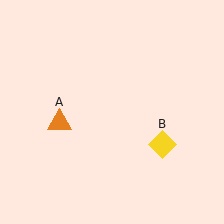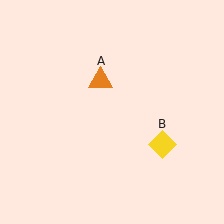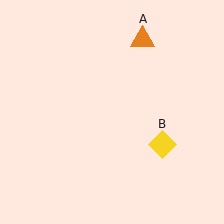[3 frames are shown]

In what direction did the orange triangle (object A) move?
The orange triangle (object A) moved up and to the right.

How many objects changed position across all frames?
1 object changed position: orange triangle (object A).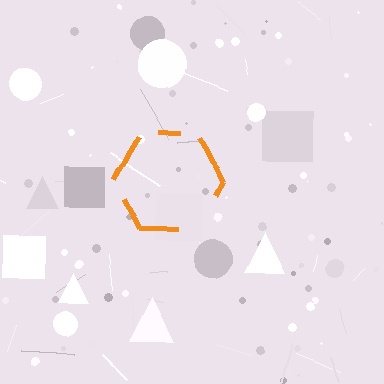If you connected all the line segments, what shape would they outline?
They would outline a hexagon.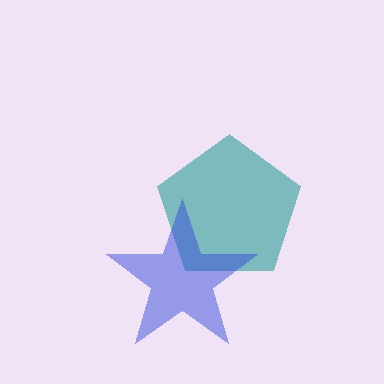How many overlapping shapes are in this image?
There are 2 overlapping shapes in the image.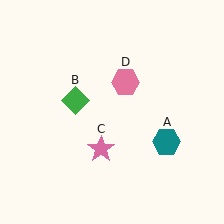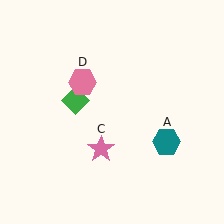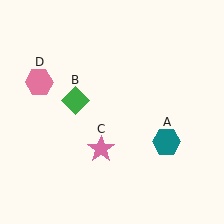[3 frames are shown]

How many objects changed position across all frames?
1 object changed position: pink hexagon (object D).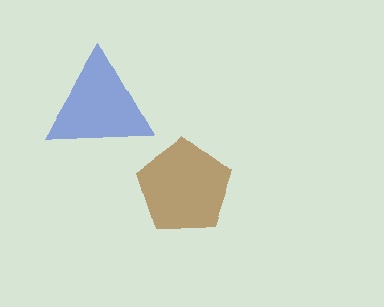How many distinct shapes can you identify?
There are 2 distinct shapes: a brown pentagon, a blue triangle.